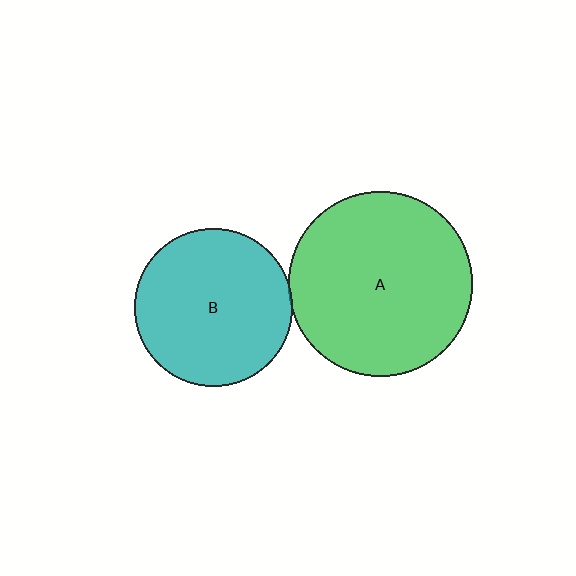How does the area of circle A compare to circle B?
Approximately 1.4 times.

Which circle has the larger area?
Circle A (green).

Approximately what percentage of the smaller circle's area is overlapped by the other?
Approximately 5%.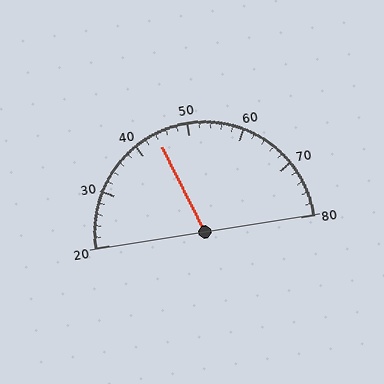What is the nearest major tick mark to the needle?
The nearest major tick mark is 40.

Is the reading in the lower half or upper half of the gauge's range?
The reading is in the lower half of the range (20 to 80).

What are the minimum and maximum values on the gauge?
The gauge ranges from 20 to 80.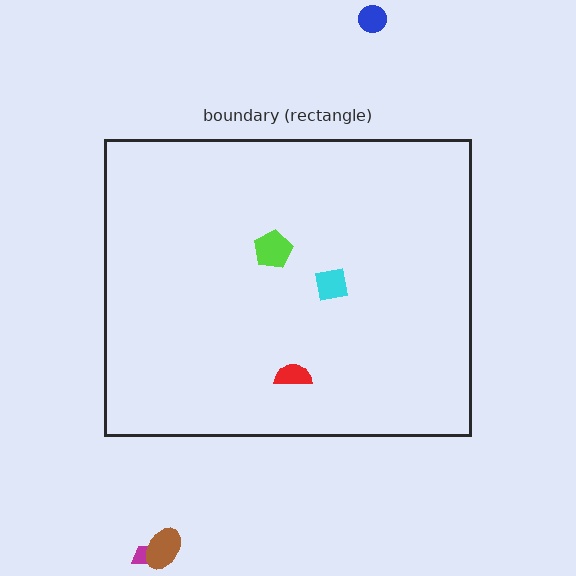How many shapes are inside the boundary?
3 inside, 3 outside.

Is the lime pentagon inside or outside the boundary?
Inside.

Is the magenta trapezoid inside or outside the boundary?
Outside.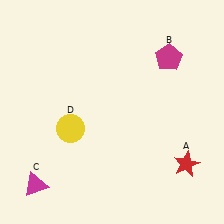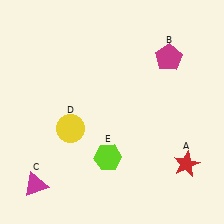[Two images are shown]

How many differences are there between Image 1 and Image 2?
There is 1 difference between the two images.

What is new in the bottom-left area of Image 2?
A lime hexagon (E) was added in the bottom-left area of Image 2.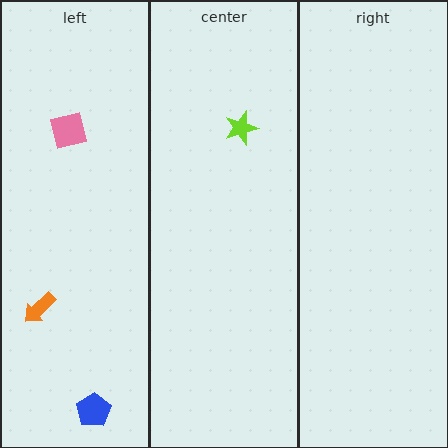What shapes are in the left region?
The orange arrow, the pink square, the blue pentagon.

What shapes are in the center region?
The lime star.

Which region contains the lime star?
The center region.